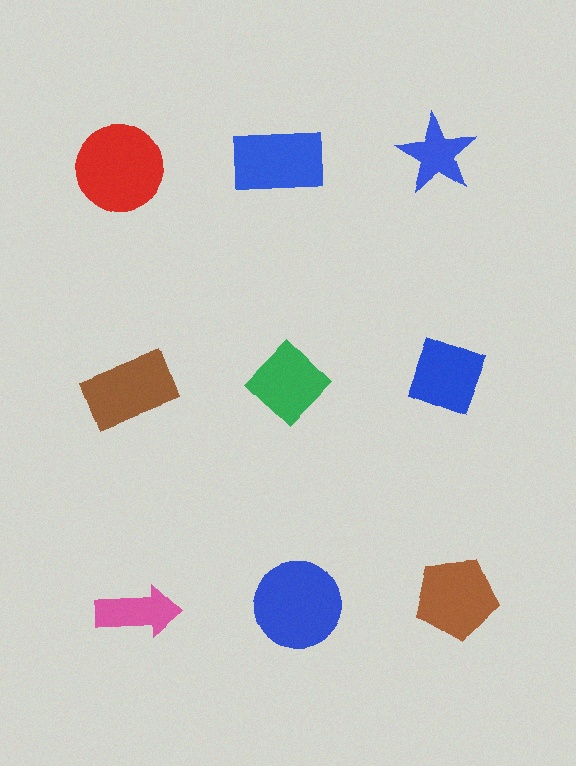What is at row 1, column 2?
A blue rectangle.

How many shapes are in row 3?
3 shapes.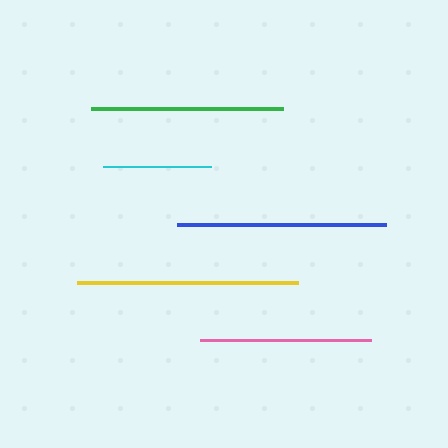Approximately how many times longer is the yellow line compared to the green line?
The yellow line is approximately 1.1 times the length of the green line.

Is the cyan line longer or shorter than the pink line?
The pink line is longer than the cyan line.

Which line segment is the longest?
The yellow line is the longest at approximately 221 pixels.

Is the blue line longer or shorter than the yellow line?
The yellow line is longer than the blue line.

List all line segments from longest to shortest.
From longest to shortest: yellow, blue, green, pink, cyan.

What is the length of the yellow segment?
The yellow segment is approximately 221 pixels long.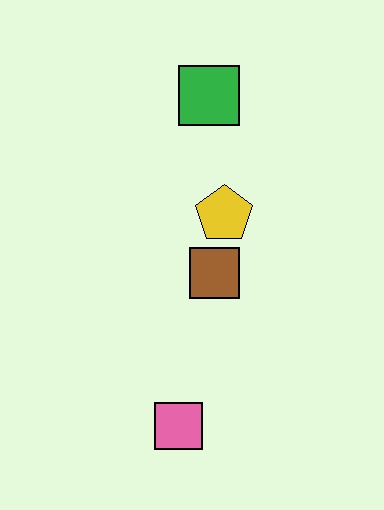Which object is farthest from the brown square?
The green square is farthest from the brown square.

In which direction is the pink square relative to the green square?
The pink square is below the green square.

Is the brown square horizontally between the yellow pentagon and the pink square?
Yes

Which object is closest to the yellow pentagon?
The brown square is closest to the yellow pentagon.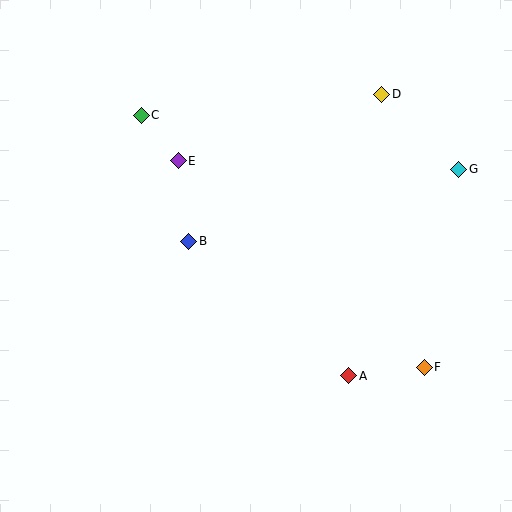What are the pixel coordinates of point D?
Point D is at (382, 94).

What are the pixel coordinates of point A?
Point A is at (349, 376).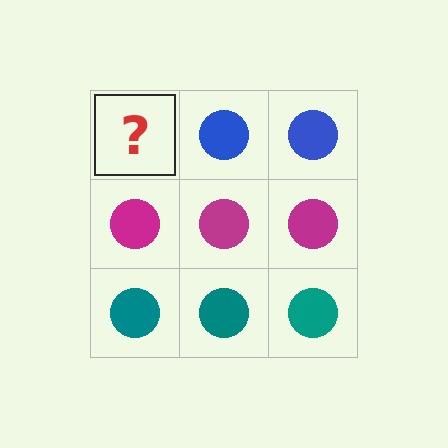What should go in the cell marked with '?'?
The missing cell should contain a blue circle.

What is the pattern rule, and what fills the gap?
The rule is that each row has a consistent color. The gap should be filled with a blue circle.